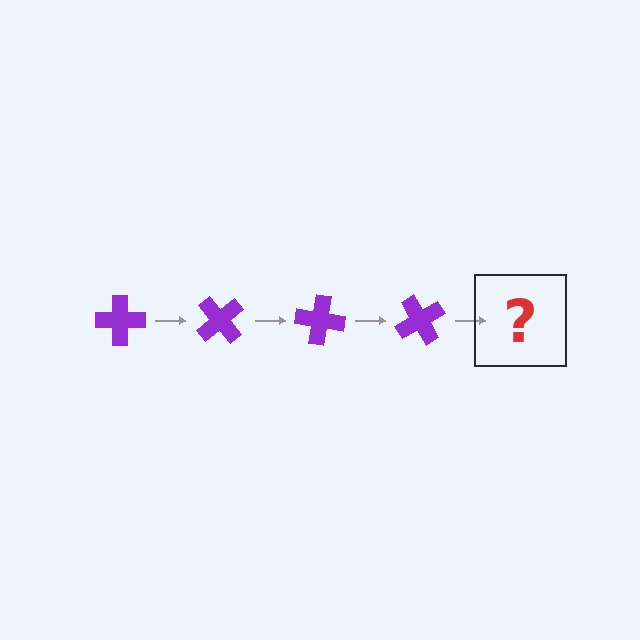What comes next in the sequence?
The next element should be a purple cross rotated 200 degrees.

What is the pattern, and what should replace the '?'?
The pattern is that the cross rotates 50 degrees each step. The '?' should be a purple cross rotated 200 degrees.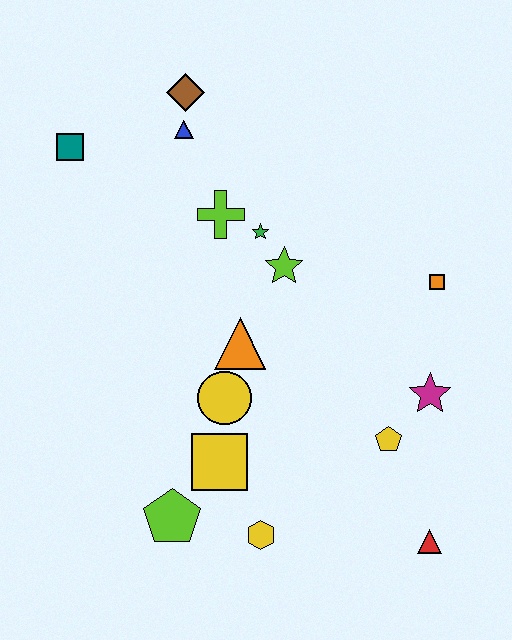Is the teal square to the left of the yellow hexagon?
Yes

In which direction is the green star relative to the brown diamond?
The green star is below the brown diamond.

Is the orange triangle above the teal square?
No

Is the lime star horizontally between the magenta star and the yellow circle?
Yes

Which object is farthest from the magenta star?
The teal square is farthest from the magenta star.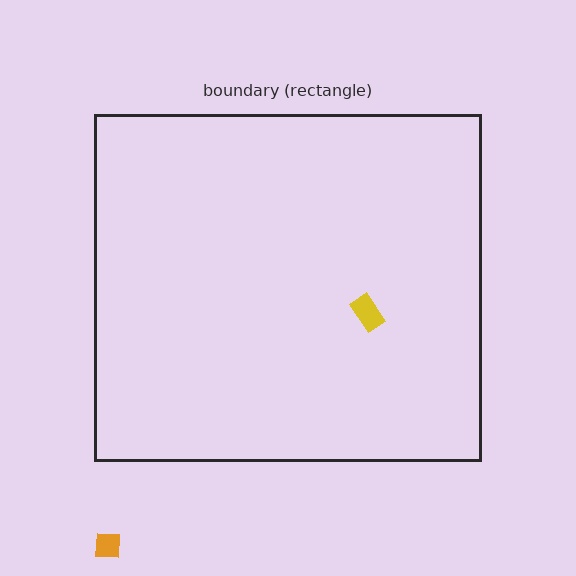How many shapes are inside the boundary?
1 inside, 1 outside.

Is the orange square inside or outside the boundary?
Outside.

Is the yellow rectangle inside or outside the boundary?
Inside.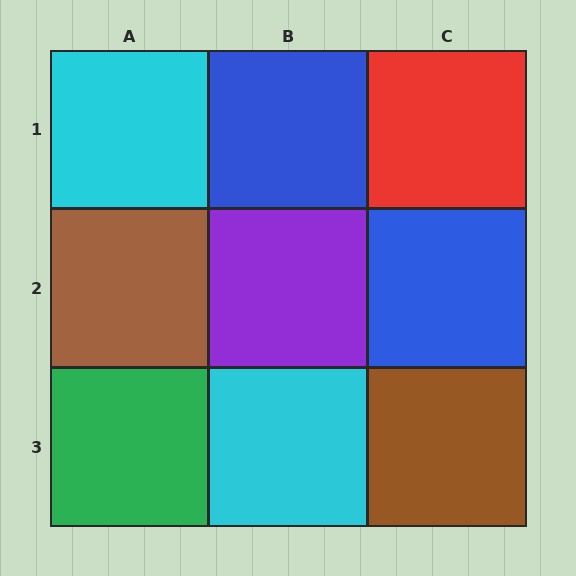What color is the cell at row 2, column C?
Blue.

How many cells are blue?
2 cells are blue.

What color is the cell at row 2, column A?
Brown.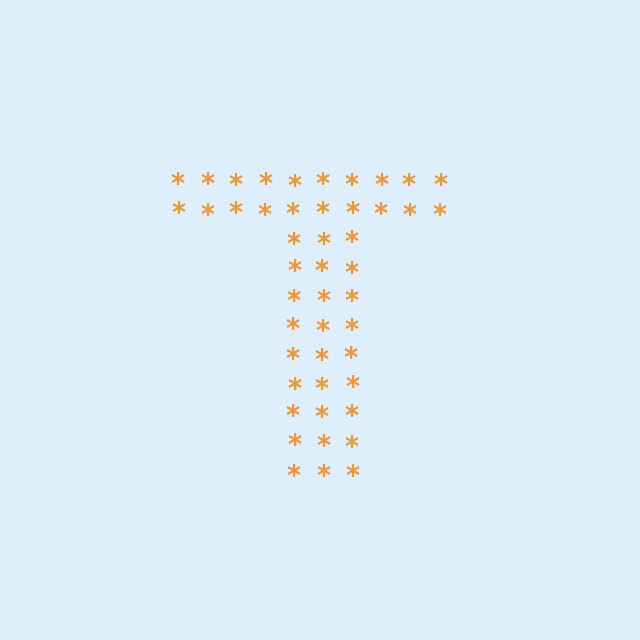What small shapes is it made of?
It is made of small asterisks.